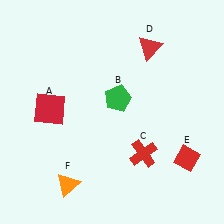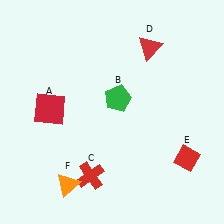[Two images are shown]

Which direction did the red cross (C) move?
The red cross (C) moved left.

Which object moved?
The red cross (C) moved left.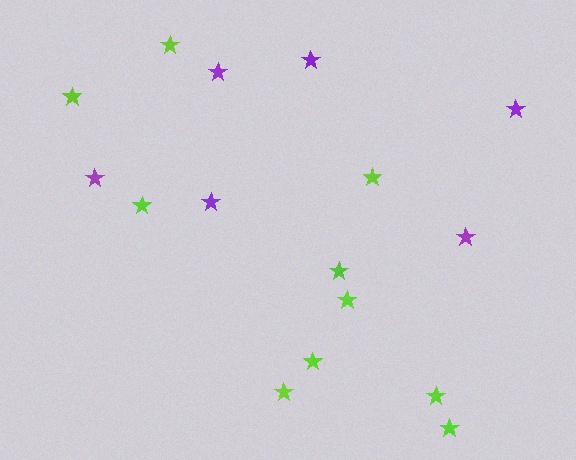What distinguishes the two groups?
There are 2 groups: one group of lime stars (10) and one group of purple stars (6).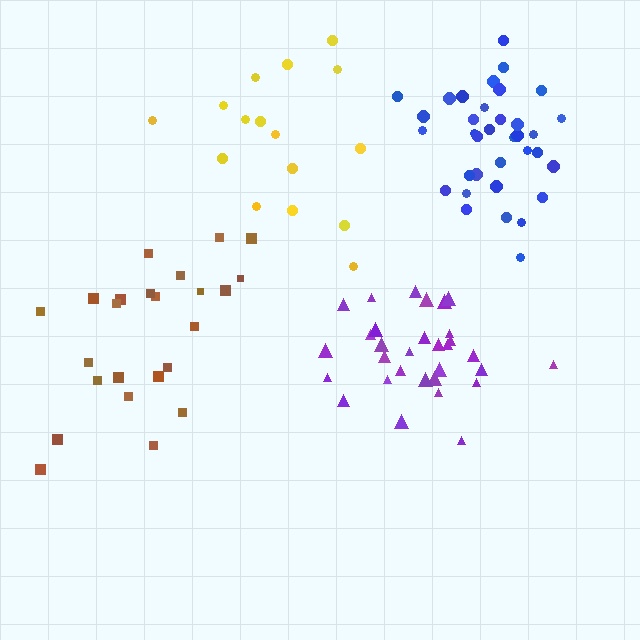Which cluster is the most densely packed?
Purple.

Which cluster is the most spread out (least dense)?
Yellow.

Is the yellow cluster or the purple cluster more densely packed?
Purple.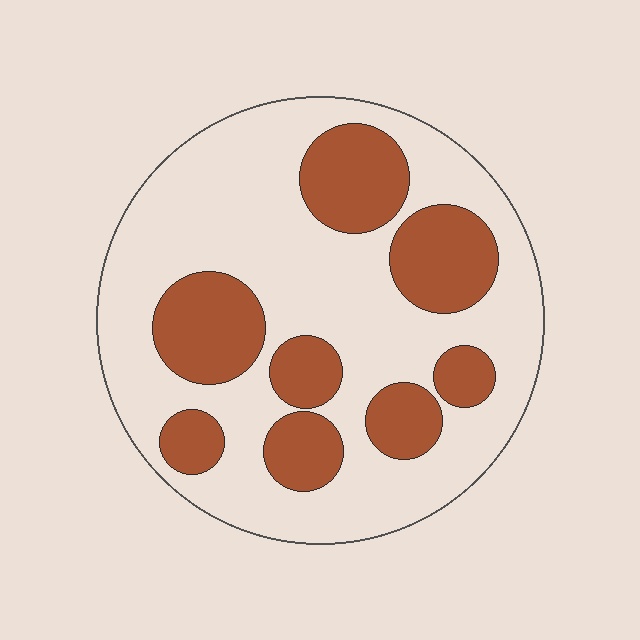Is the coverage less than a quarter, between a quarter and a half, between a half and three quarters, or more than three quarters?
Between a quarter and a half.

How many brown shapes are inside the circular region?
8.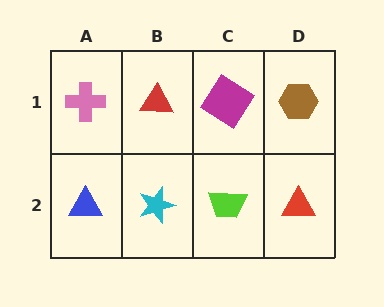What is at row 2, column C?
A lime trapezoid.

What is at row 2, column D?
A red triangle.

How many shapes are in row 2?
4 shapes.